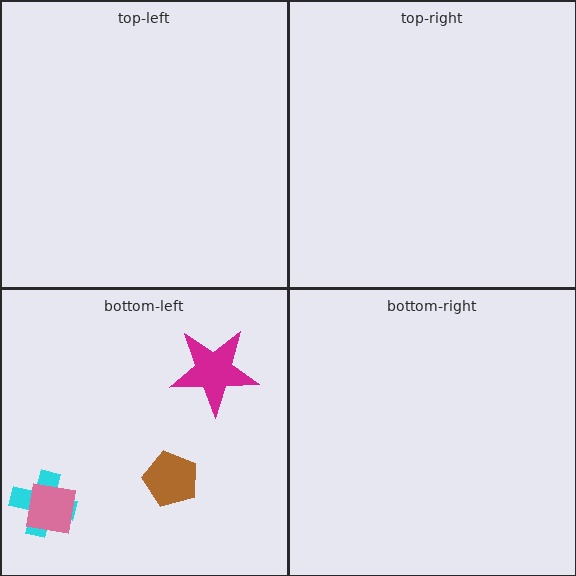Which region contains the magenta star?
The bottom-left region.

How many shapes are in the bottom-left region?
4.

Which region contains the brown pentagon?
The bottom-left region.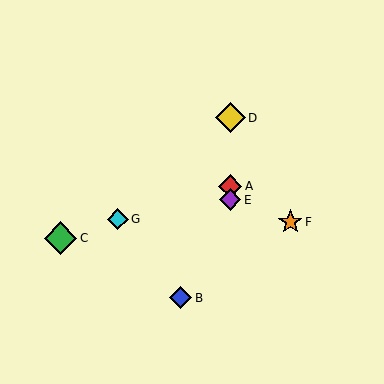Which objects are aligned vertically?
Objects A, D, E are aligned vertically.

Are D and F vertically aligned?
No, D is at x≈230 and F is at x≈290.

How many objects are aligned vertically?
3 objects (A, D, E) are aligned vertically.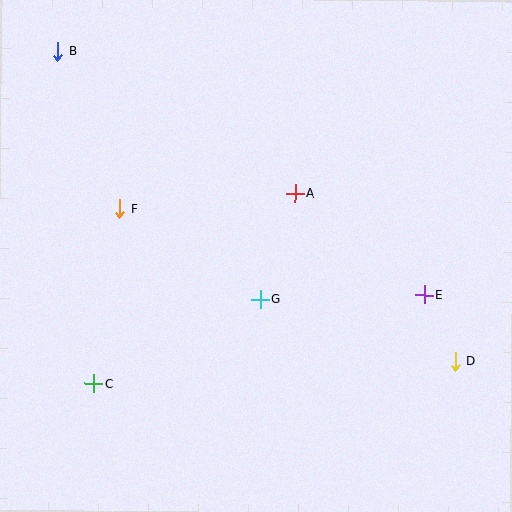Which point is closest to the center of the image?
Point G at (260, 299) is closest to the center.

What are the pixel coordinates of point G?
Point G is at (260, 299).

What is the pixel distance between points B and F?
The distance between B and F is 169 pixels.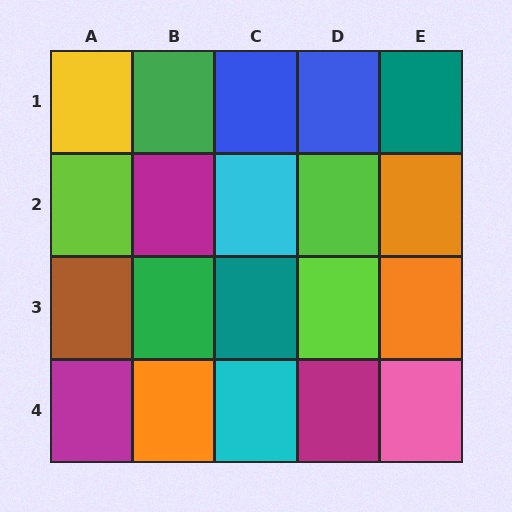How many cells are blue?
2 cells are blue.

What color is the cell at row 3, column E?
Orange.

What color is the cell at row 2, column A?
Lime.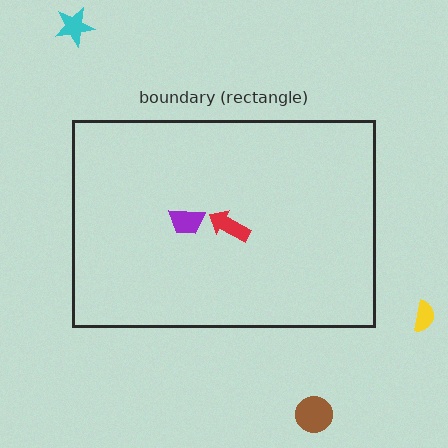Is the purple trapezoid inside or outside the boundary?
Inside.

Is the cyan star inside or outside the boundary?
Outside.